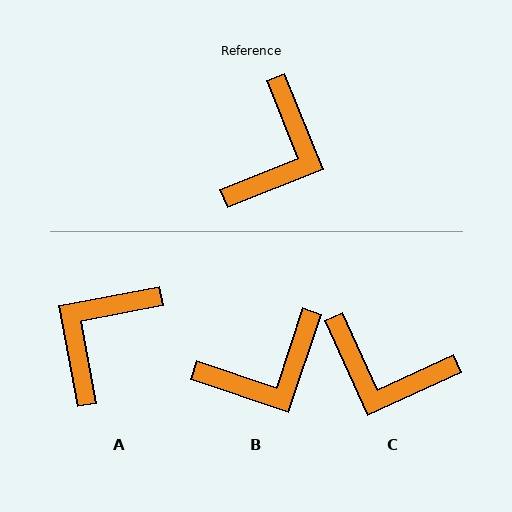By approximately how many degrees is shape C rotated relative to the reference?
Approximately 87 degrees clockwise.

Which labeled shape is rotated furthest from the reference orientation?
A, about 169 degrees away.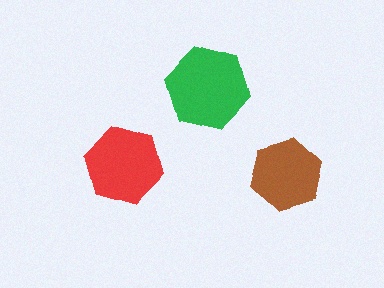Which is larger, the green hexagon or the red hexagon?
The green one.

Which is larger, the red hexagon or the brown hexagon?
The red one.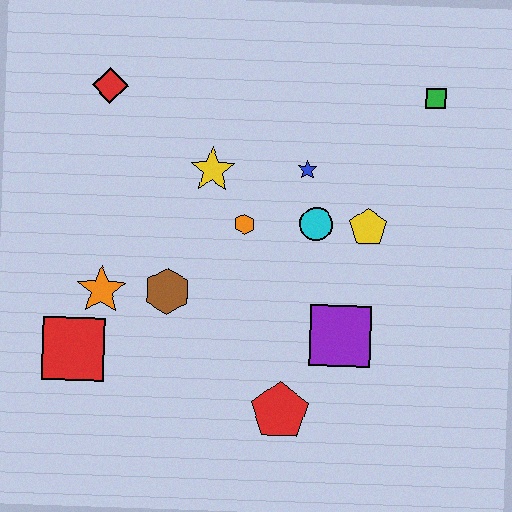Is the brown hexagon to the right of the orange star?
Yes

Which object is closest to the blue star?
The cyan circle is closest to the blue star.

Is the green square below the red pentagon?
No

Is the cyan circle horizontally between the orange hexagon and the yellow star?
No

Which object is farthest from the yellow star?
The red pentagon is farthest from the yellow star.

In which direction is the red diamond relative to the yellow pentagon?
The red diamond is to the left of the yellow pentagon.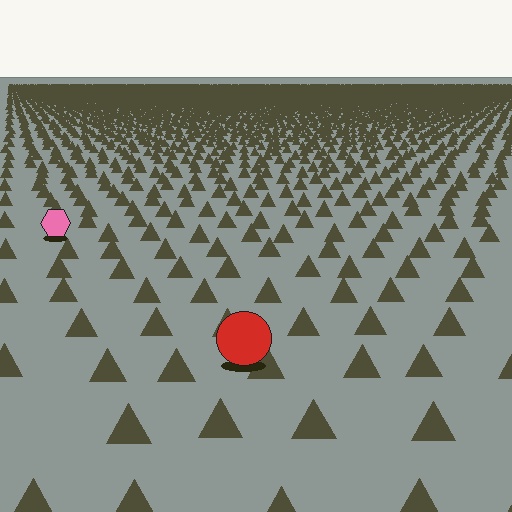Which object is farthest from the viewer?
The pink hexagon is farthest from the viewer. It appears smaller and the ground texture around it is denser.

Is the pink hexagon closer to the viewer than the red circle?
No. The red circle is closer — you can tell from the texture gradient: the ground texture is coarser near it.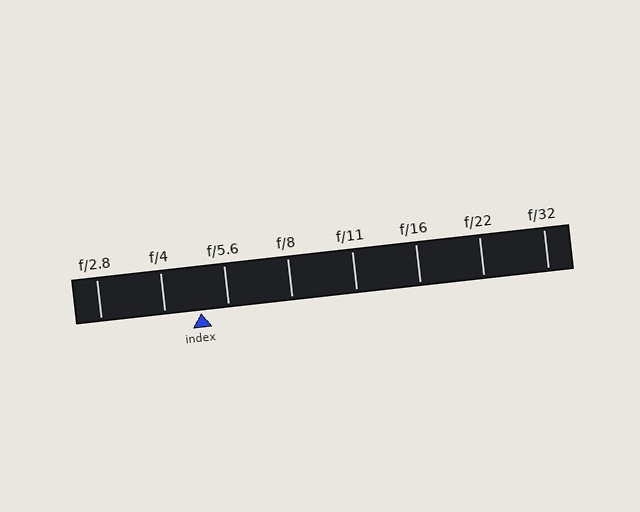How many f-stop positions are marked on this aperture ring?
There are 8 f-stop positions marked.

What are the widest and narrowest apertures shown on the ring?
The widest aperture shown is f/2.8 and the narrowest is f/32.